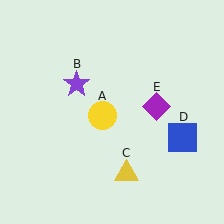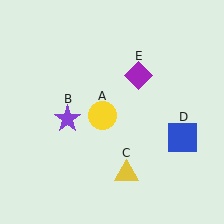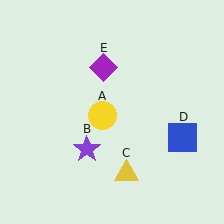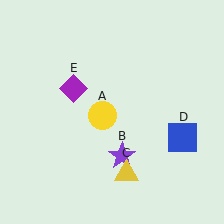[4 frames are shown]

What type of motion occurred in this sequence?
The purple star (object B), purple diamond (object E) rotated counterclockwise around the center of the scene.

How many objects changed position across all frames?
2 objects changed position: purple star (object B), purple diamond (object E).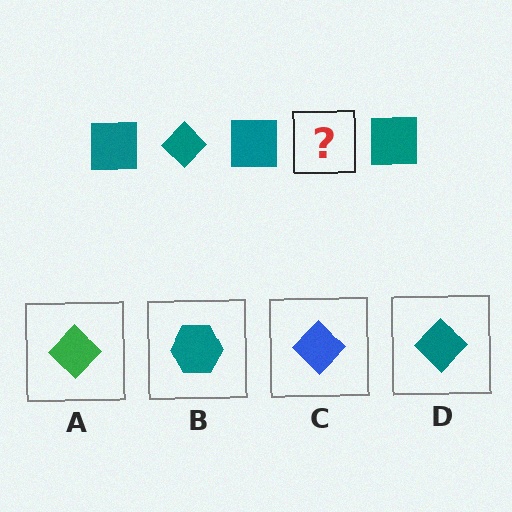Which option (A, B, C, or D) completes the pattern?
D.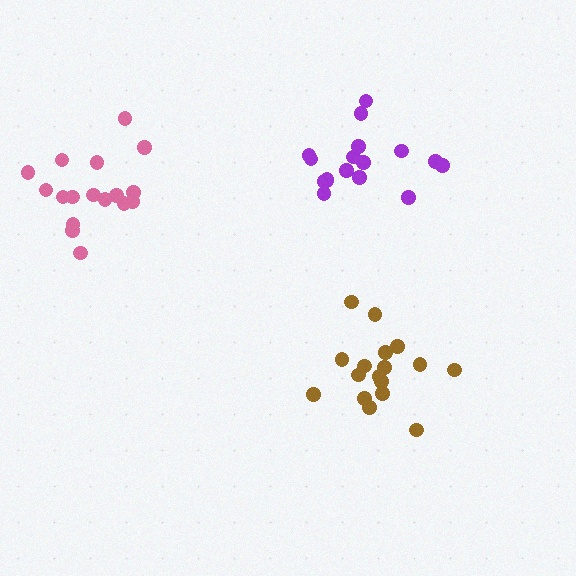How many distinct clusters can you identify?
There are 3 distinct clusters.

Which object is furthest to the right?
The brown cluster is rightmost.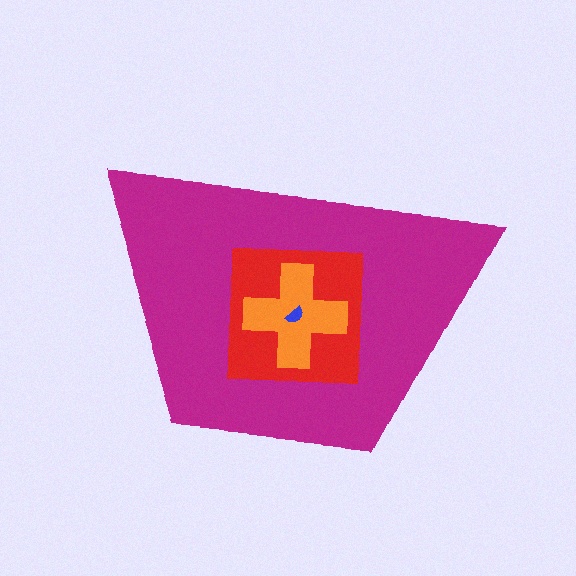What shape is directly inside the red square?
The orange cross.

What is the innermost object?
The blue semicircle.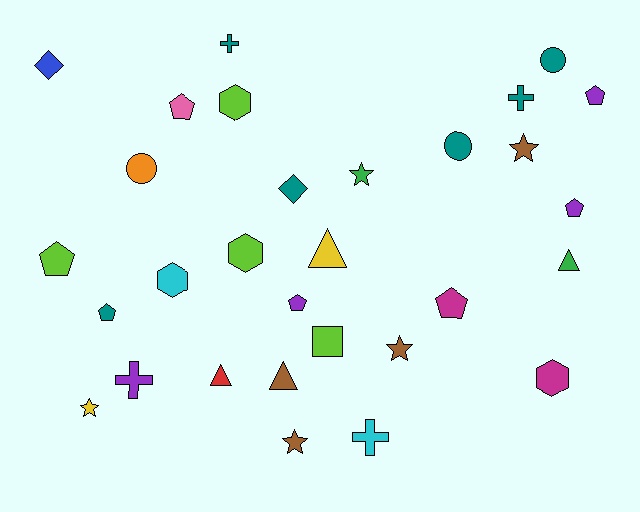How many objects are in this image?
There are 30 objects.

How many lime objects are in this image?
There are 4 lime objects.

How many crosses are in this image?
There are 4 crosses.